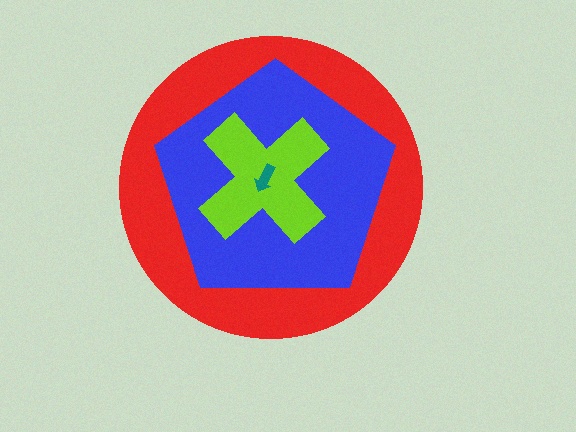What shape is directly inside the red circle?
The blue pentagon.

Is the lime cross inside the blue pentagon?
Yes.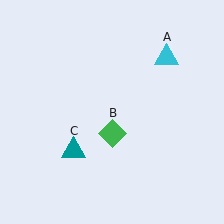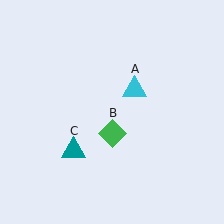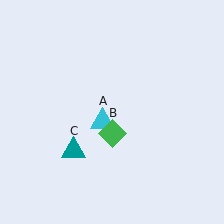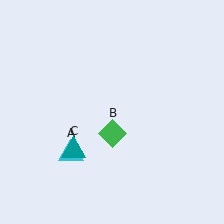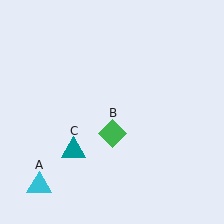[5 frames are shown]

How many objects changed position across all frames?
1 object changed position: cyan triangle (object A).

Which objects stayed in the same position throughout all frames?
Green diamond (object B) and teal triangle (object C) remained stationary.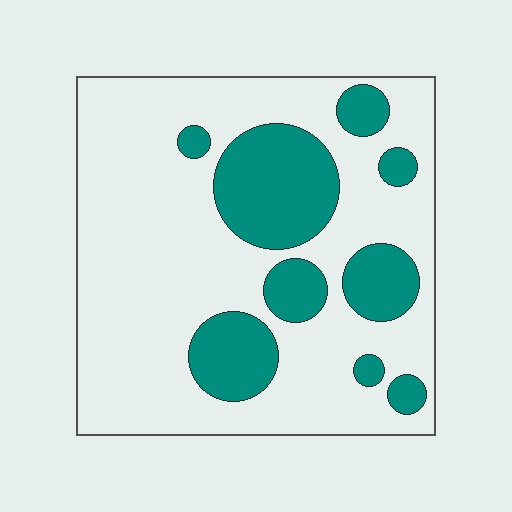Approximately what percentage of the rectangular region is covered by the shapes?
Approximately 25%.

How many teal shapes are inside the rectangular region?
9.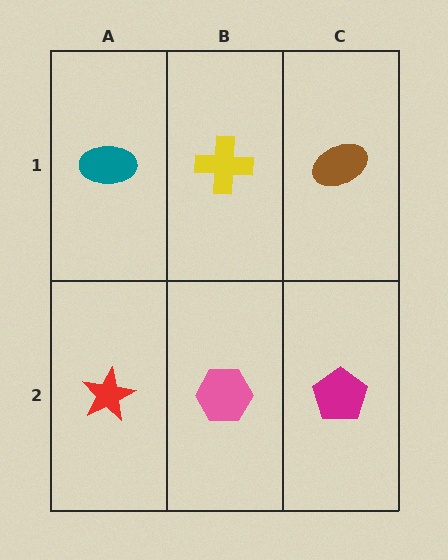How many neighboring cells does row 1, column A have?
2.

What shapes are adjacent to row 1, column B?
A pink hexagon (row 2, column B), a teal ellipse (row 1, column A), a brown ellipse (row 1, column C).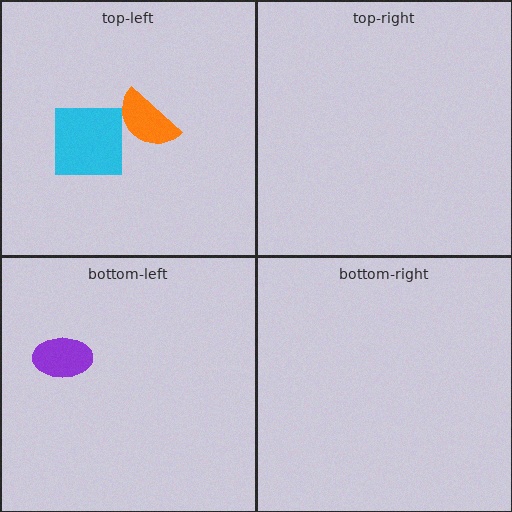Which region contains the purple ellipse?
The bottom-left region.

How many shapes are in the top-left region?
2.